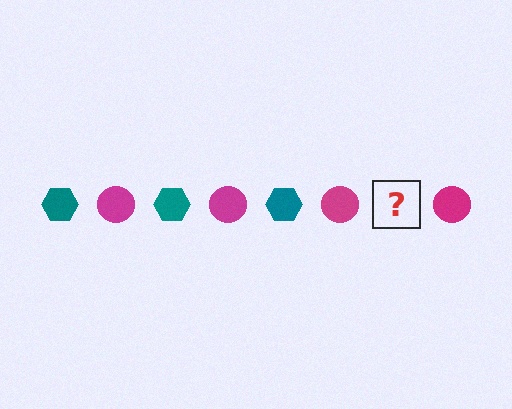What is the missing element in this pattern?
The missing element is a teal hexagon.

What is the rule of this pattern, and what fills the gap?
The rule is that the pattern alternates between teal hexagon and magenta circle. The gap should be filled with a teal hexagon.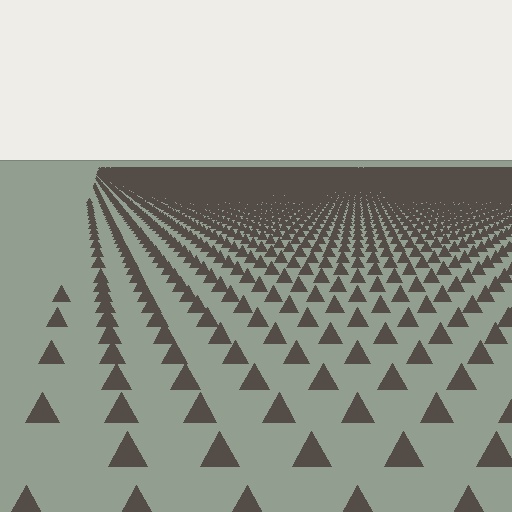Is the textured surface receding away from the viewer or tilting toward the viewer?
The surface is receding away from the viewer. Texture elements get smaller and denser toward the top.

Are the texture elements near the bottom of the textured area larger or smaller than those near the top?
Larger. Near the bottom, elements are closer to the viewer and appear at a bigger on-screen size.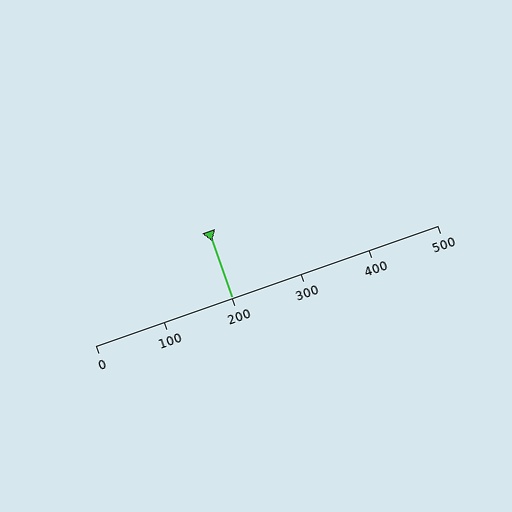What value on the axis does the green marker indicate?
The marker indicates approximately 200.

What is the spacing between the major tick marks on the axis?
The major ticks are spaced 100 apart.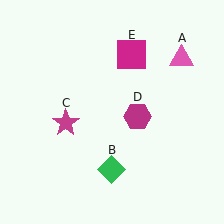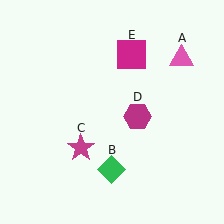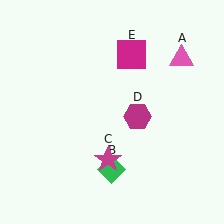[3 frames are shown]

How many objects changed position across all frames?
1 object changed position: magenta star (object C).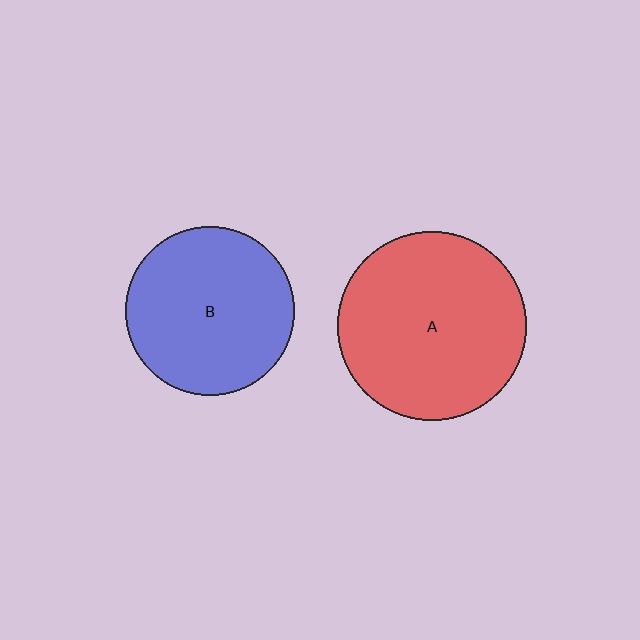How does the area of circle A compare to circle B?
Approximately 1.3 times.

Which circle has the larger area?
Circle A (red).